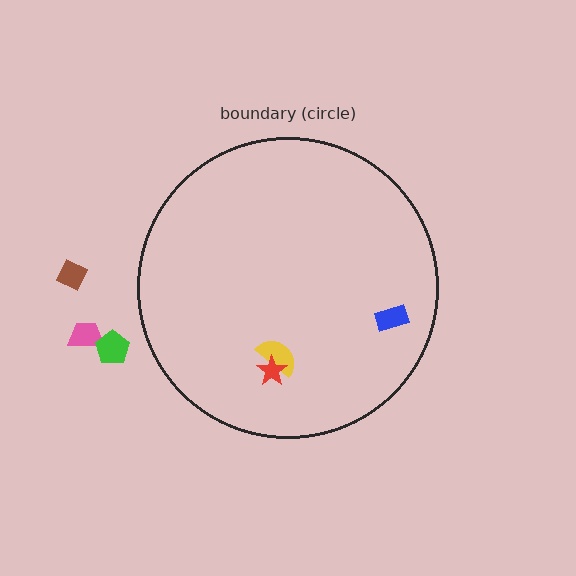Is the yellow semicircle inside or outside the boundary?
Inside.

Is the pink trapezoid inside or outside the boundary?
Outside.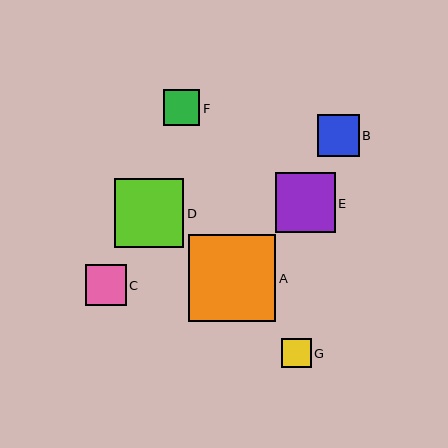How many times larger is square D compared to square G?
Square D is approximately 2.4 times the size of square G.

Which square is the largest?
Square A is the largest with a size of approximately 87 pixels.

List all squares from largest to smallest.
From largest to smallest: A, D, E, B, C, F, G.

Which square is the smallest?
Square G is the smallest with a size of approximately 30 pixels.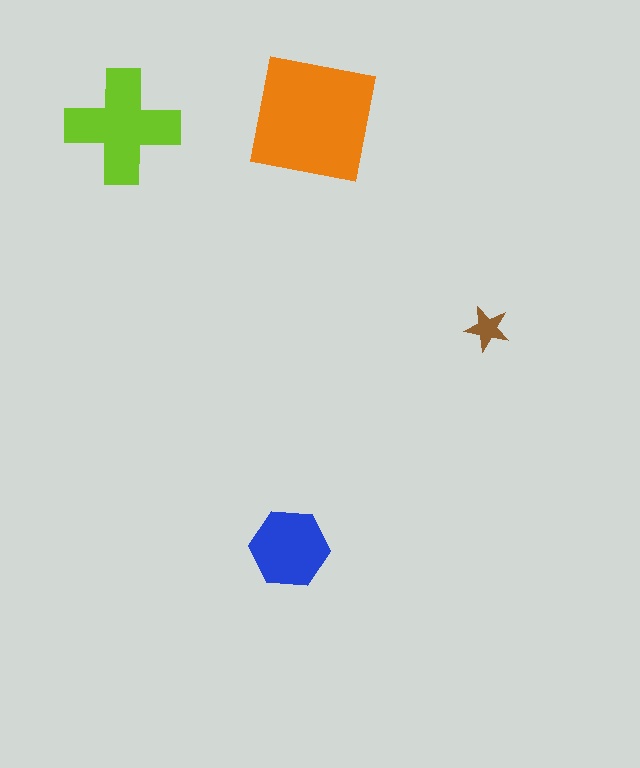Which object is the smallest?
The brown star.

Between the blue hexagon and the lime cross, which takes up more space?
The lime cross.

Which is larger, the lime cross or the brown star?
The lime cross.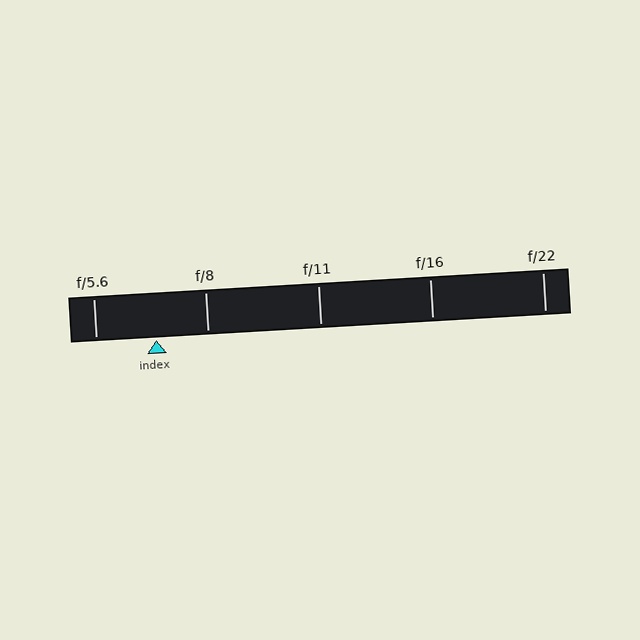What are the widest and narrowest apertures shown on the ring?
The widest aperture shown is f/5.6 and the narrowest is f/22.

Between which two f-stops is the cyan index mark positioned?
The index mark is between f/5.6 and f/8.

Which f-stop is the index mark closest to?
The index mark is closest to f/8.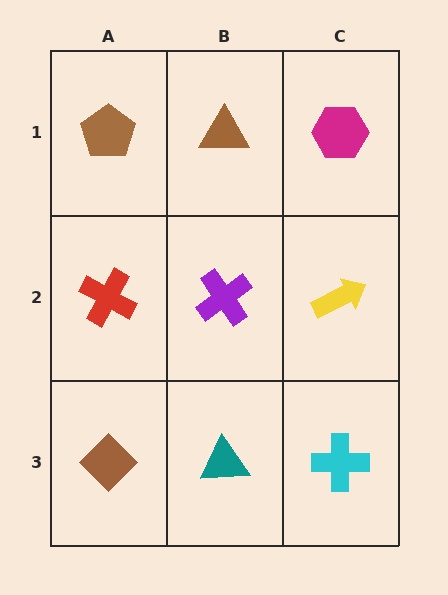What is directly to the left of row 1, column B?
A brown pentagon.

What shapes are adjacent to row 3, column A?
A red cross (row 2, column A), a teal triangle (row 3, column B).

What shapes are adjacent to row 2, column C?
A magenta hexagon (row 1, column C), a cyan cross (row 3, column C), a purple cross (row 2, column B).